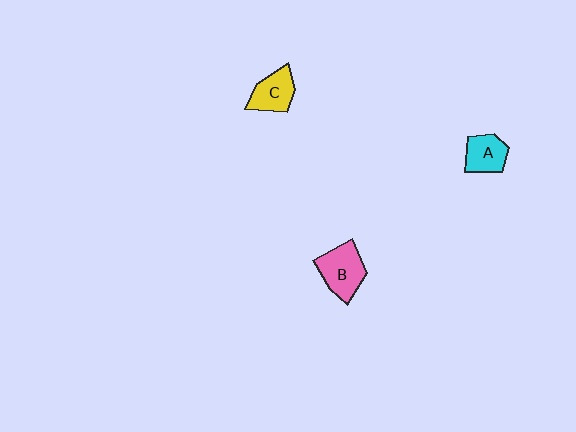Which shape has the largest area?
Shape B (pink).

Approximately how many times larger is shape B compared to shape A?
Approximately 1.4 times.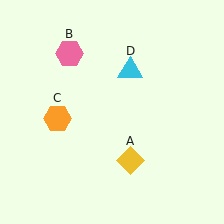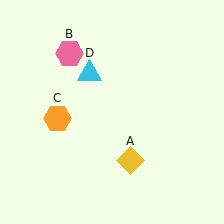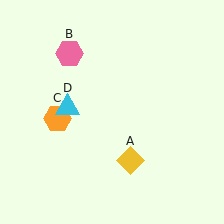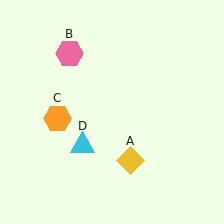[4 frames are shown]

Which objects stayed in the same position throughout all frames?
Yellow diamond (object A) and pink hexagon (object B) and orange hexagon (object C) remained stationary.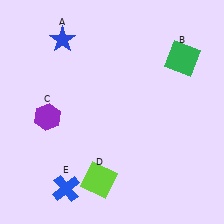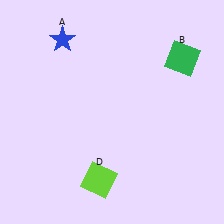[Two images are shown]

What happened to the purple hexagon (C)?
The purple hexagon (C) was removed in Image 2. It was in the bottom-left area of Image 1.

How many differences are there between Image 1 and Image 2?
There are 2 differences between the two images.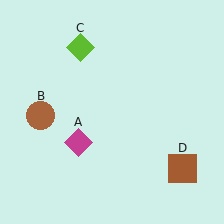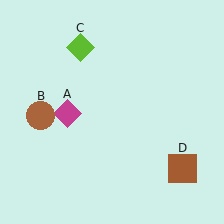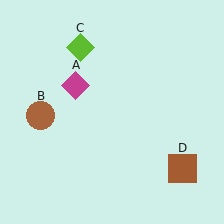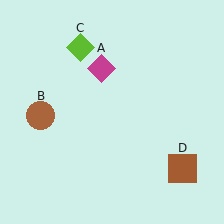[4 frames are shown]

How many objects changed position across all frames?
1 object changed position: magenta diamond (object A).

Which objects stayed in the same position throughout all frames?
Brown circle (object B) and lime diamond (object C) and brown square (object D) remained stationary.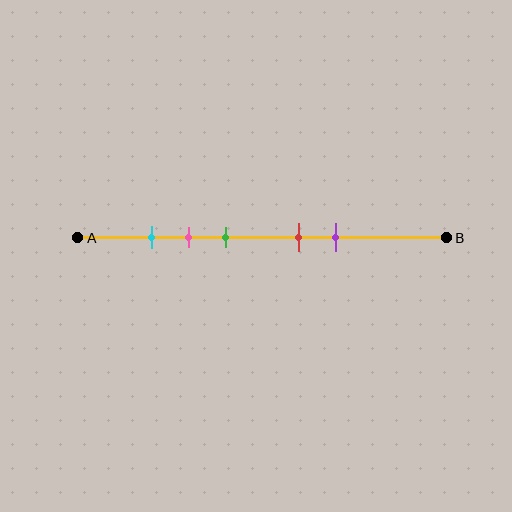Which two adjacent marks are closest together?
The cyan and pink marks are the closest adjacent pair.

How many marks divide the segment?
There are 5 marks dividing the segment.